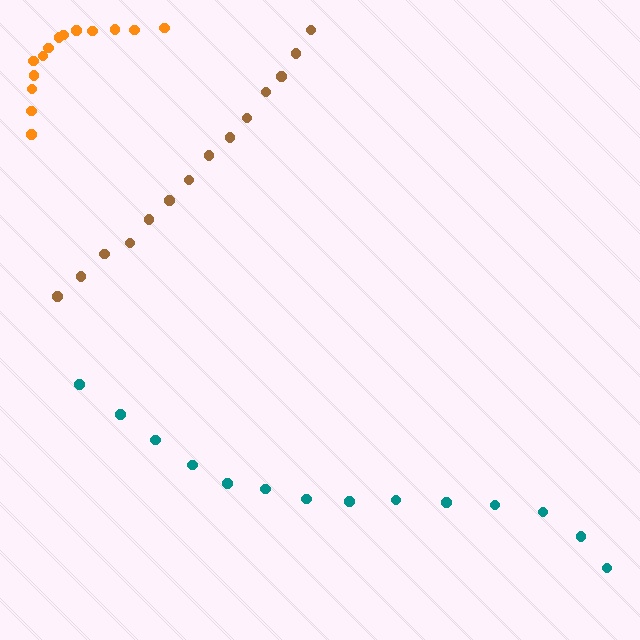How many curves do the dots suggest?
There are 3 distinct paths.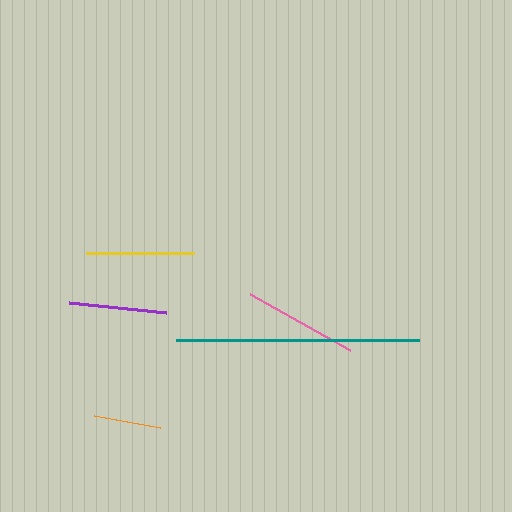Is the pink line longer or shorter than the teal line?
The teal line is longer than the pink line.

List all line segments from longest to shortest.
From longest to shortest: teal, pink, yellow, purple, orange.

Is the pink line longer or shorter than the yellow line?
The pink line is longer than the yellow line.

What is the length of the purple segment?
The purple segment is approximately 97 pixels long.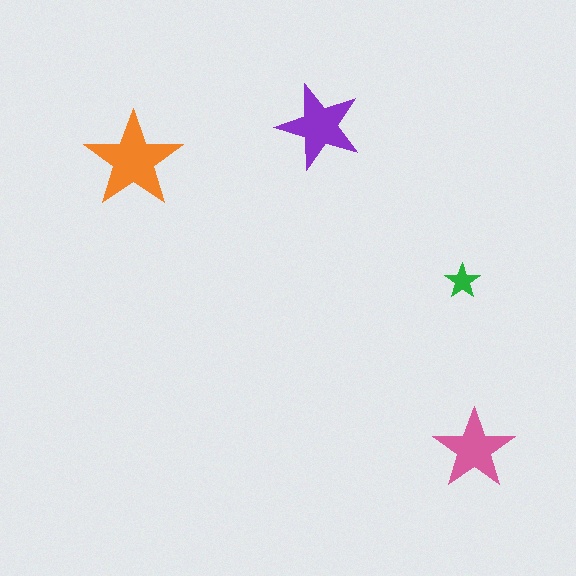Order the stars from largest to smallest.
the orange one, the purple one, the pink one, the green one.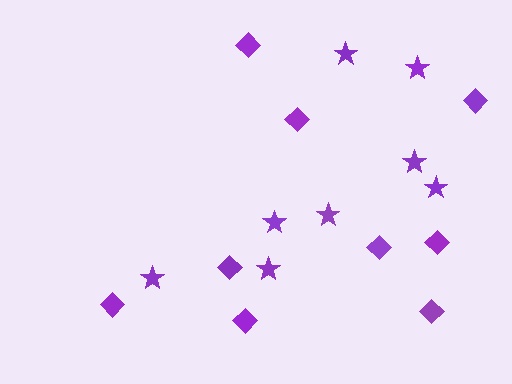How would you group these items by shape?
There are 2 groups: one group of stars (8) and one group of diamonds (9).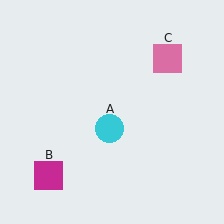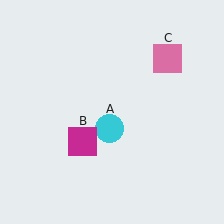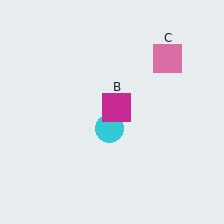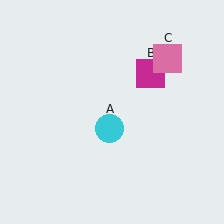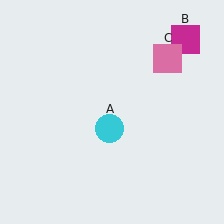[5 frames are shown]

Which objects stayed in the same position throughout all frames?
Cyan circle (object A) and pink square (object C) remained stationary.